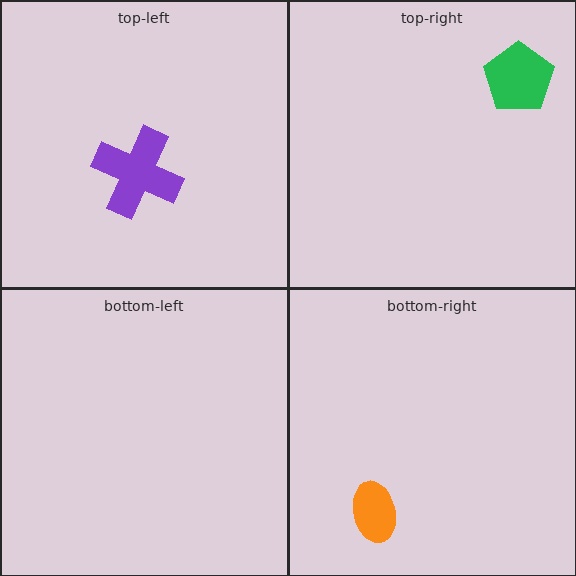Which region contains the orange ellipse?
The bottom-right region.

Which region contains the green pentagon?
The top-right region.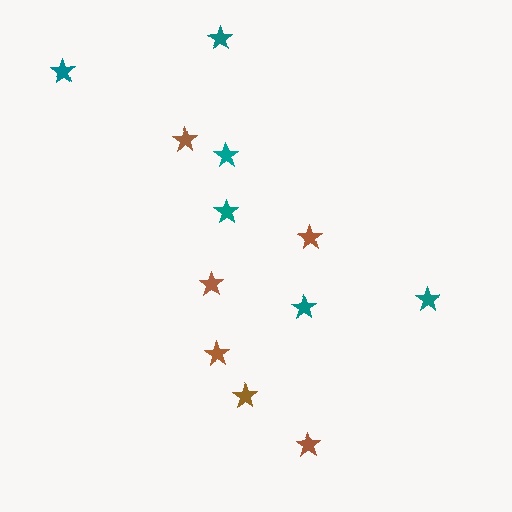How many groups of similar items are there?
There are 2 groups: one group of brown stars (6) and one group of teal stars (6).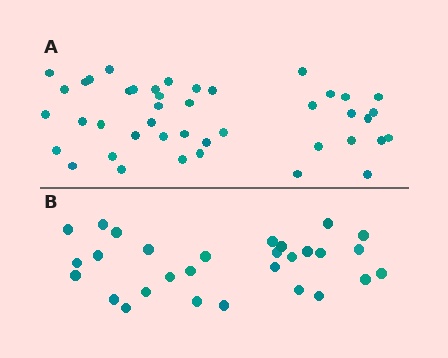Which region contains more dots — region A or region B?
Region A (the top region) has more dots.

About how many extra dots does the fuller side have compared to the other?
Region A has approximately 15 more dots than region B.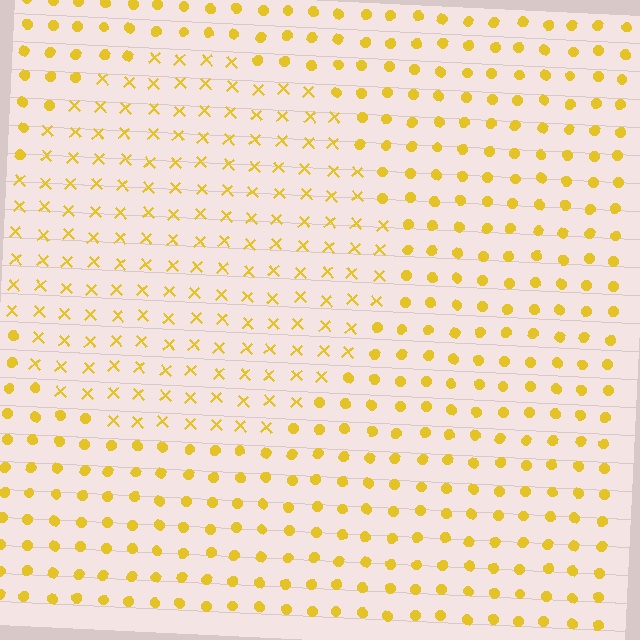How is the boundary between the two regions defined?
The boundary is defined by a change in element shape: X marks inside vs. circles outside. All elements share the same color and spacing.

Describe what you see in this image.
The image is filled with small yellow elements arranged in a uniform grid. A circle-shaped region contains X marks, while the surrounding area contains circles. The boundary is defined purely by the change in element shape.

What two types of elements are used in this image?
The image uses X marks inside the circle region and circles outside it.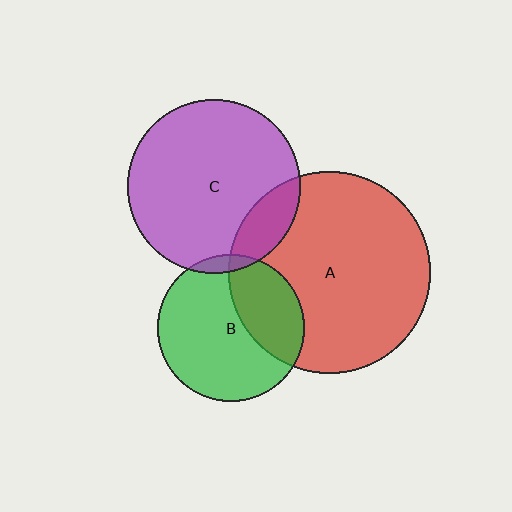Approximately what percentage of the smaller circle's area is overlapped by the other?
Approximately 15%.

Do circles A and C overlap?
Yes.